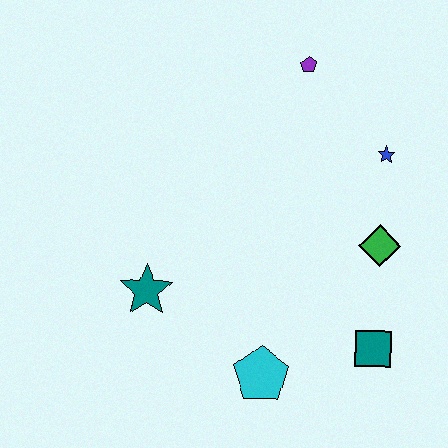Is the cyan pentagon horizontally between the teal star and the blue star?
Yes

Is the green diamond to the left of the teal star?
No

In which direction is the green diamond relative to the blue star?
The green diamond is below the blue star.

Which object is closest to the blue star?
The green diamond is closest to the blue star.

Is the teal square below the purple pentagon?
Yes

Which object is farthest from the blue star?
The teal star is farthest from the blue star.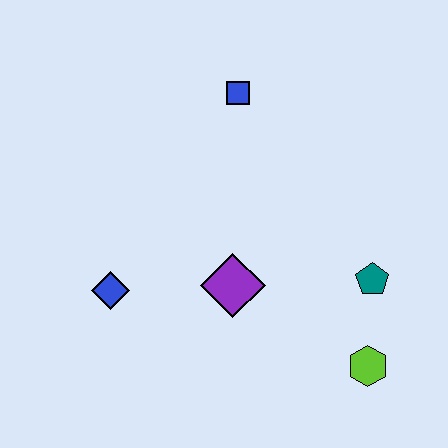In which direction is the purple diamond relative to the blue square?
The purple diamond is below the blue square.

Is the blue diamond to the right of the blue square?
No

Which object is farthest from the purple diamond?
The blue square is farthest from the purple diamond.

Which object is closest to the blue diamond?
The purple diamond is closest to the blue diamond.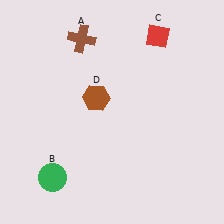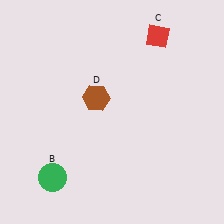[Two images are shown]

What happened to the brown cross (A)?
The brown cross (A) was removed in Image 2. It was in the top-left area of Image 1.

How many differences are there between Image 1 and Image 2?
There is 1 difference between the two images.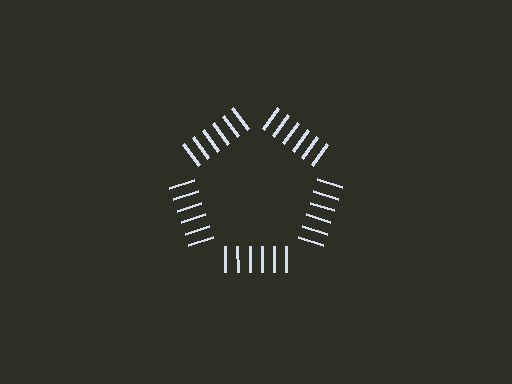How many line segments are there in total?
30 — 6 along each of the 5 edges.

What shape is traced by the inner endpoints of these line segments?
An illusory pentagon — the line segments terminate on its edges but no continuous stroke is drawn.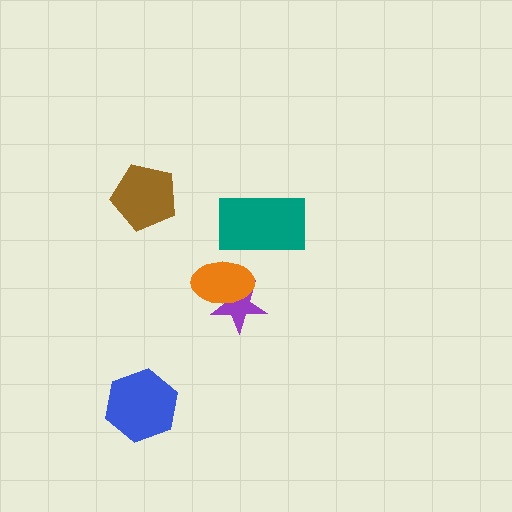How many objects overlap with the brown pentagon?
0 objects overlap with the brown pentagon.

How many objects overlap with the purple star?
1 object overlaps with the purple star.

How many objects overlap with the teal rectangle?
0 objects overlap with the teal rectangle.